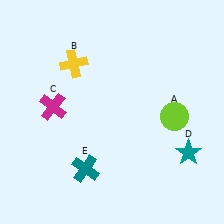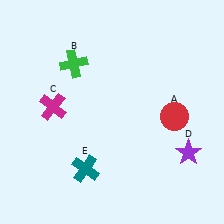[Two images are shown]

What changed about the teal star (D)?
In Image 1, D is teal. In Image 2, it changed to purple.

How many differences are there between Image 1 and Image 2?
There are 3 differences between the two images.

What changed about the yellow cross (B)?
In Image 1, B is yellow. In Image 2, it changed to green.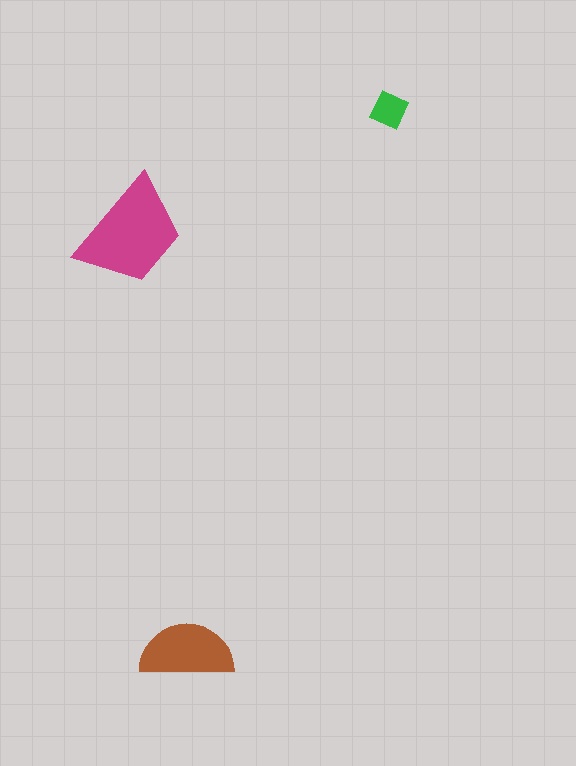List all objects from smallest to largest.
The green diamond, the brown semicircle, the magenta trapezoid.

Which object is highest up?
The green diamond is topmost.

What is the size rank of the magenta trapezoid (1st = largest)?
1st.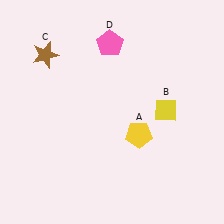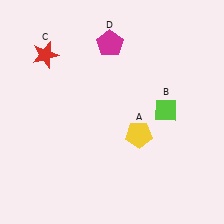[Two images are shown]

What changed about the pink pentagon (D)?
In Image 1, D is pink. In Image 2, it changed to magenta.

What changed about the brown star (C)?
In Image 1, C is brown. In Image 2, it changed to red.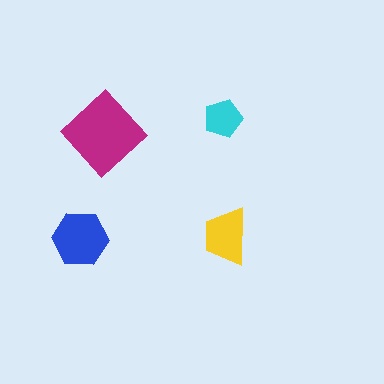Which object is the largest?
The magenta diamond.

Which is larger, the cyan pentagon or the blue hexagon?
The blue hexagon.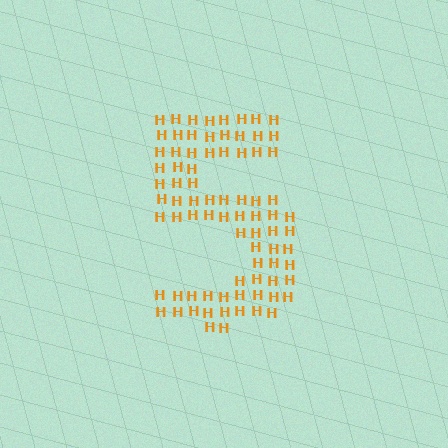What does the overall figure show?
The overall figure shows the digit 5.